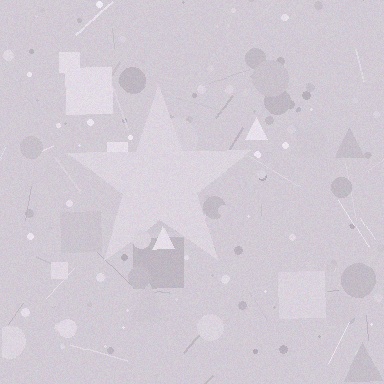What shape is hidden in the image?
A star is hidden in the image.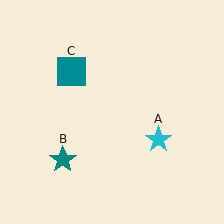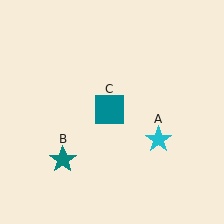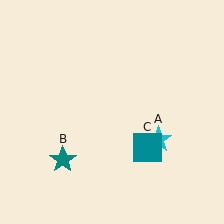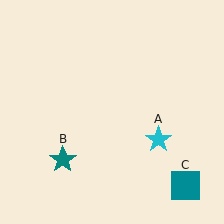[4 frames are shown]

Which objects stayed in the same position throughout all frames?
Cyan star (object A) and teal star (object B) remained stationary.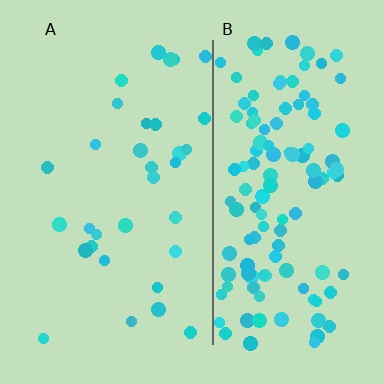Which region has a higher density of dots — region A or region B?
B (the right).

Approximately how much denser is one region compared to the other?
Approximately 3.9× — region B over region A.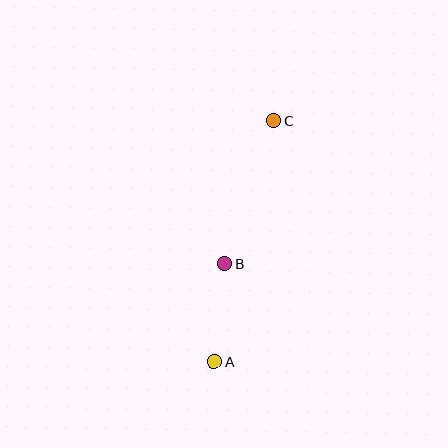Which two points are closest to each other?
Points A and B are closest to each other.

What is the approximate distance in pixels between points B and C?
The distance between B and C is approximately 151 pixels.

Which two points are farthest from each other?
Points A and C are farthest from each other.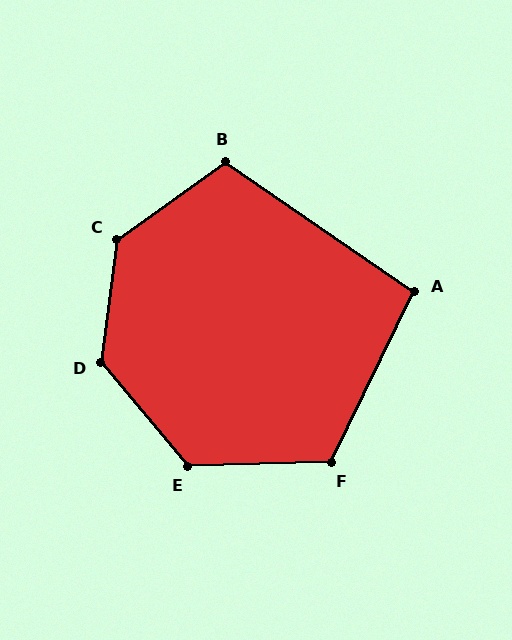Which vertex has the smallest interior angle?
A, at approximately 99 degrees.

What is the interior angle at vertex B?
Approximately 110 degrees (obtuse).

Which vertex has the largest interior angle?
C, at approximately 133 degrees.